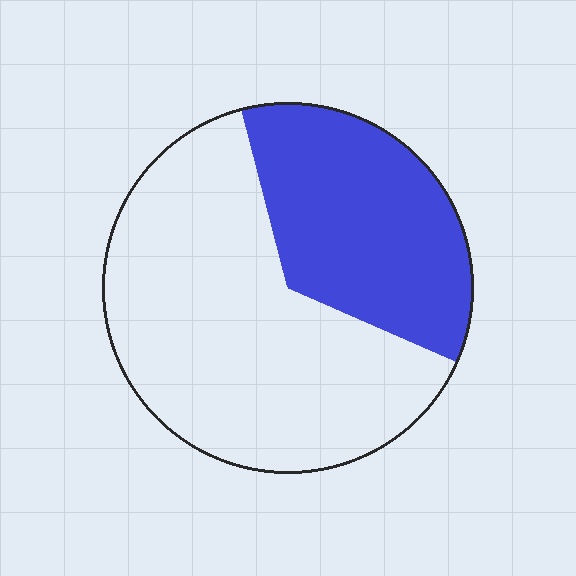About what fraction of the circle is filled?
About three eighths (3/8).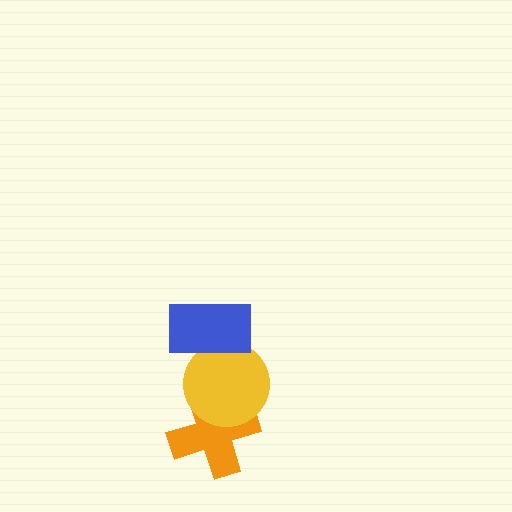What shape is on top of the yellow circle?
The blue rectangle is on top of the yellow circle.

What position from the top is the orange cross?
The orange cross is 3rd from the top.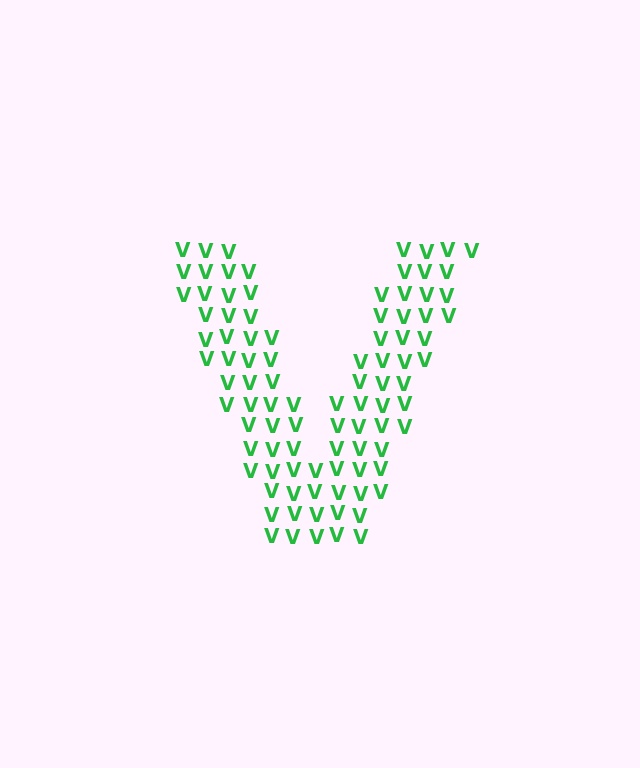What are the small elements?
The small elements are letter V's.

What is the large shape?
The large shape is the letter V.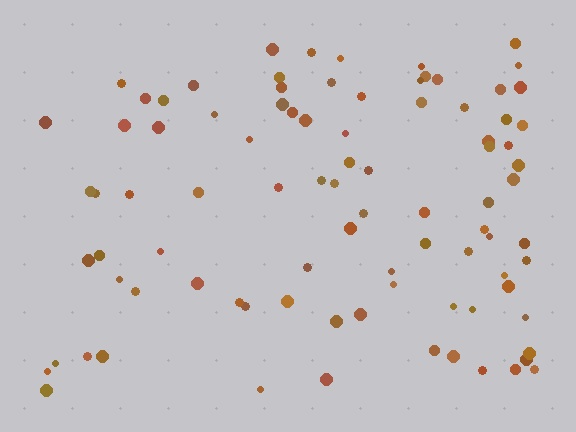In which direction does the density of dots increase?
From left to right, with the right side densest.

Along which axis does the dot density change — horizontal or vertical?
Horizontal.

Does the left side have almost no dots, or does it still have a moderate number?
Still a moderate number, just noticeably fewer than the right.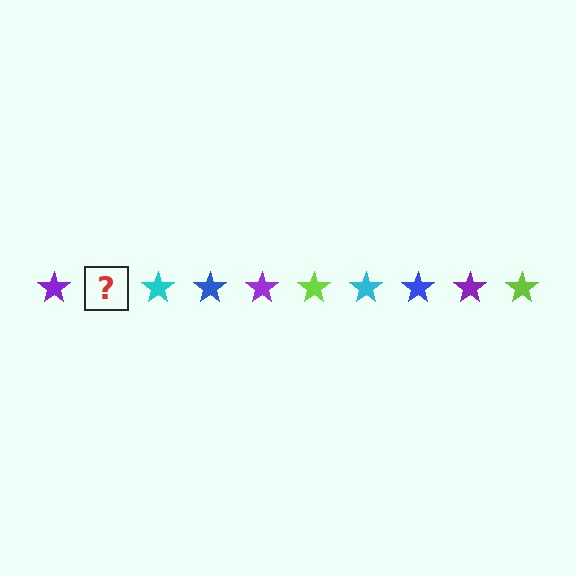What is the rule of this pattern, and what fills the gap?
The rule is that the pattern cycles through purple, lime, cyan, blue stars. The gap should be filled with a lime star.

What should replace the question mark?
The question mark should be replaced with a lime star.